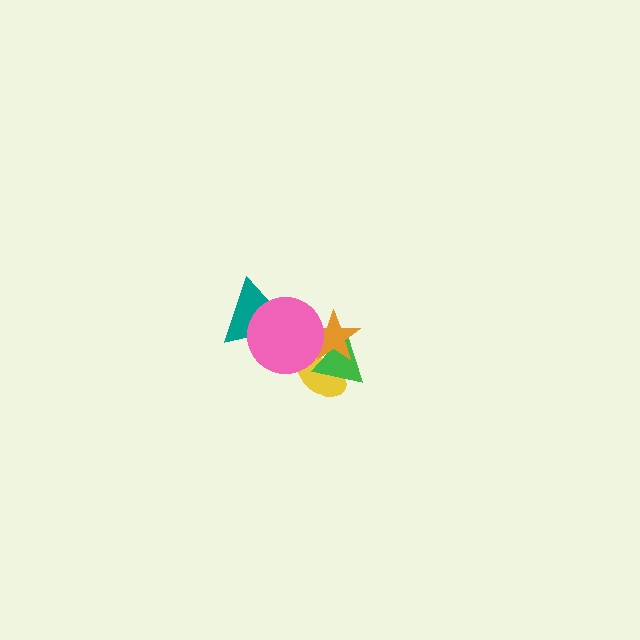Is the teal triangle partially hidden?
Yes, it is partially covered by another shape.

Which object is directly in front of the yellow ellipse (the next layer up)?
The green triangle is directly in front of the yellow ellipse.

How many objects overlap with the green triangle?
3 objects overlap with the green triangle.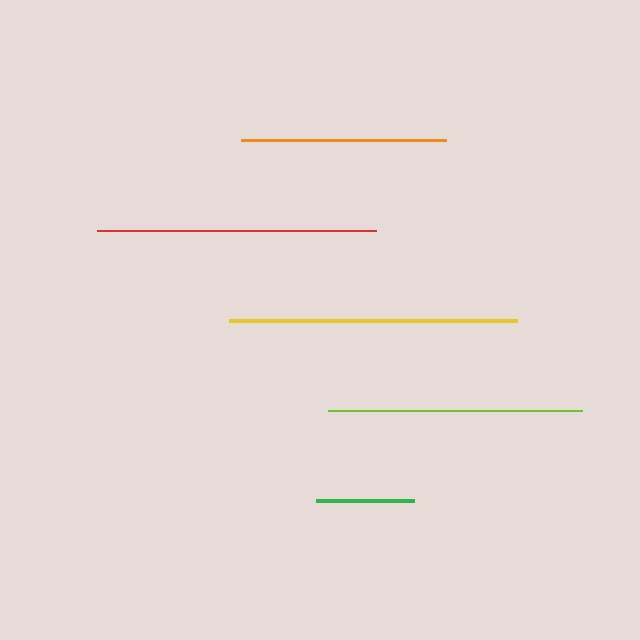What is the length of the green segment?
The green segment is approximately 98 pixels long.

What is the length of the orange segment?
The orange segment is approximately 205 pixels long.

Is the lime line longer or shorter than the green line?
The lime line is longer than the green line.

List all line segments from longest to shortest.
From longest to shortest: yellow, red, lime, orange, green.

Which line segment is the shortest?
The green line is the shortest at approximately 98 pixels.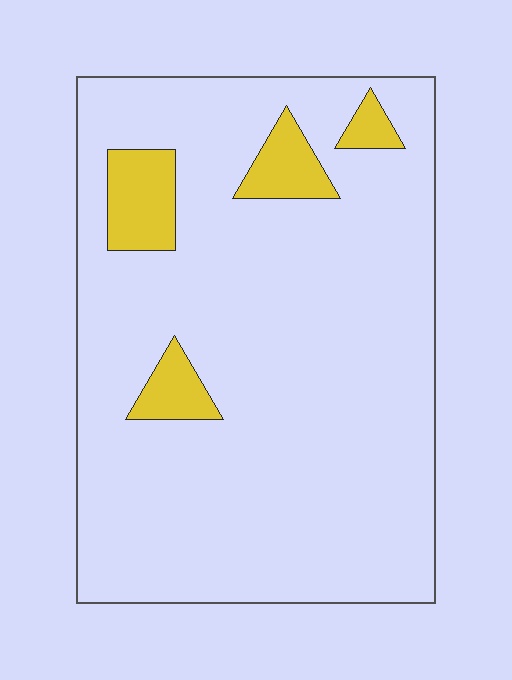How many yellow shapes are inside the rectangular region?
4.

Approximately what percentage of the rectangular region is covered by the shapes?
Approximately 10%.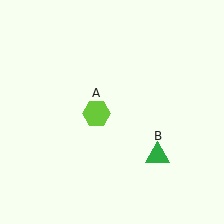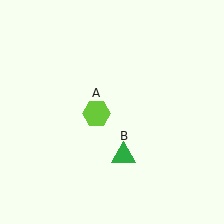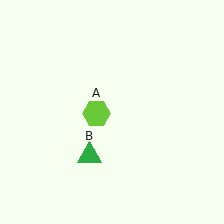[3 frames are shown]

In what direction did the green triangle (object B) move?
The green triangle (object B) moved left.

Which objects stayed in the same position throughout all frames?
Lime hexagon (object A) remained stationary.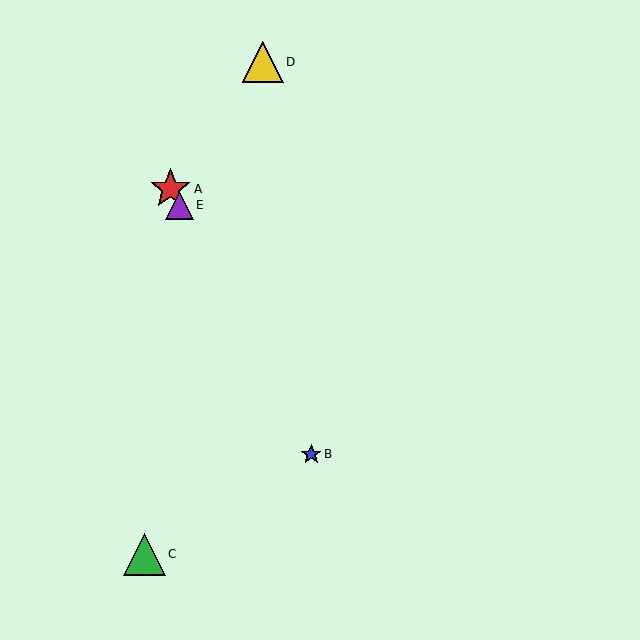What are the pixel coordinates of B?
Object B is at (311, 454).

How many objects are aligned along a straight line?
3 objects (A, B, E) are aligned along a straight line.